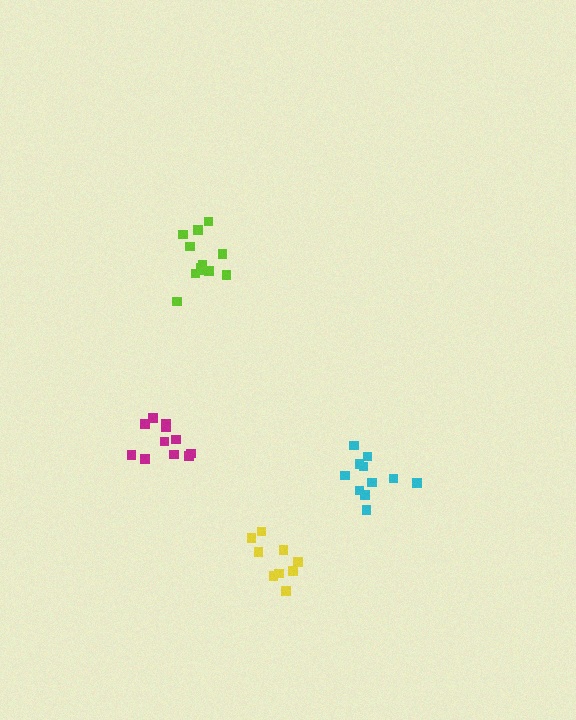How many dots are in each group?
Group 1: 12 dots, Group 2: 9 dots, Group 3: 11 dots, Group 4: 11 dots (43 total).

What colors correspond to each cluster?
The clusters are colored: lime, yellow, cyan, magenta.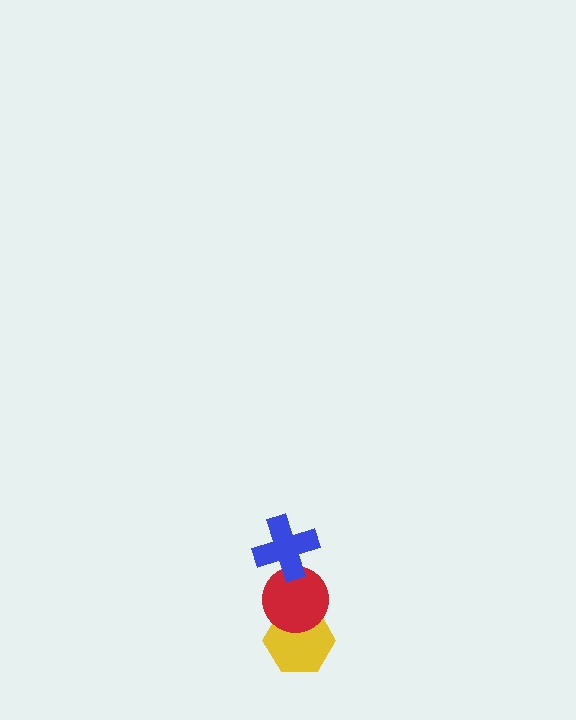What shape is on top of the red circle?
The blue cross is on top of the red circle.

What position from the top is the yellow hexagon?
The yellow hexagon is 3rd from the top.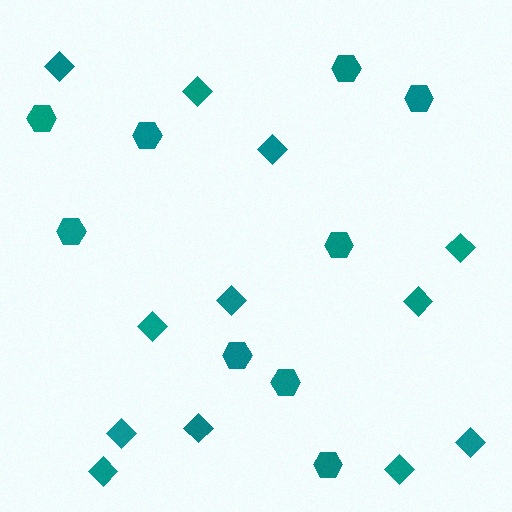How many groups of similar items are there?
There are 2 groups: one group of diamonds (12) and one group of hexagons (9).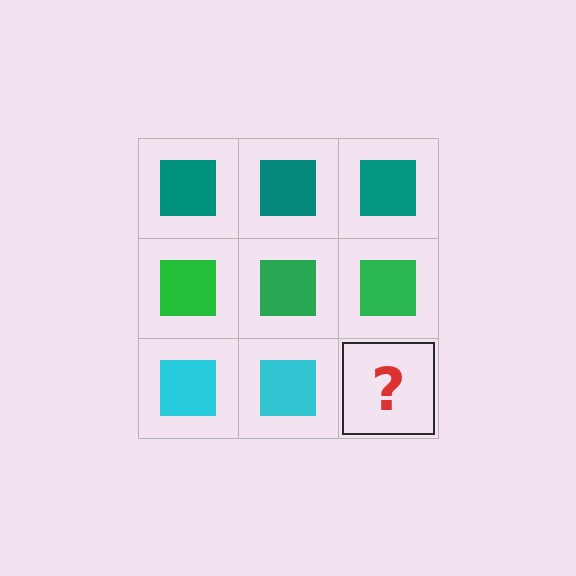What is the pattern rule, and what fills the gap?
The rule is that each row has a consistent color. The gap should be filled with a cyan square.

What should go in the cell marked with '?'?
The missing cell should contain a cyan square.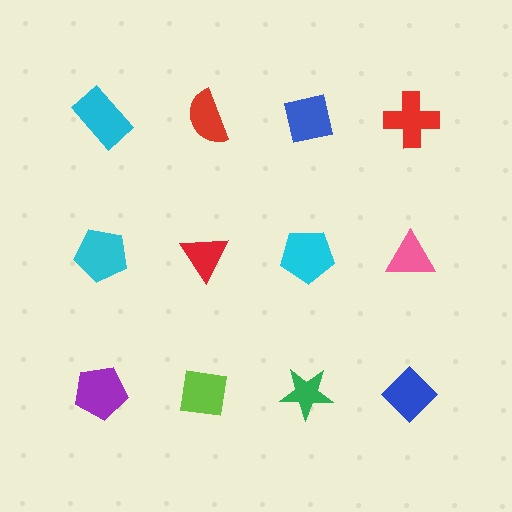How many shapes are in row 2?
4 shapes.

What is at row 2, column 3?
A cyan pentagon.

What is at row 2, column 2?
A red triangle.